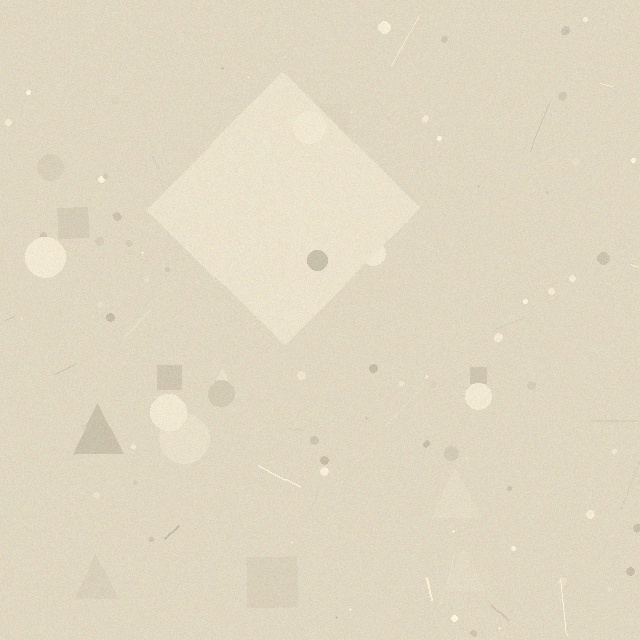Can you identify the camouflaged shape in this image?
The camouflaged shape is a diamond.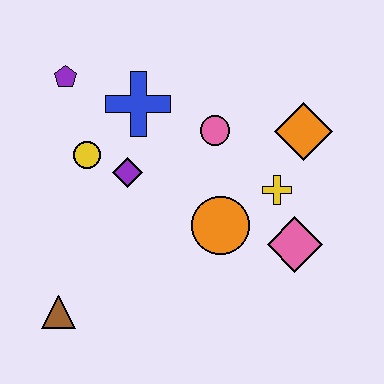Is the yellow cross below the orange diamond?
Yes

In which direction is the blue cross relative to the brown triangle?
The blue cross is above the brown triangle.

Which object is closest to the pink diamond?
The yellow cross is closest to the pink diamond.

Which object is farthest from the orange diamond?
The brown triangle is farthest from the orange diamond.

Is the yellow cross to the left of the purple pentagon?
No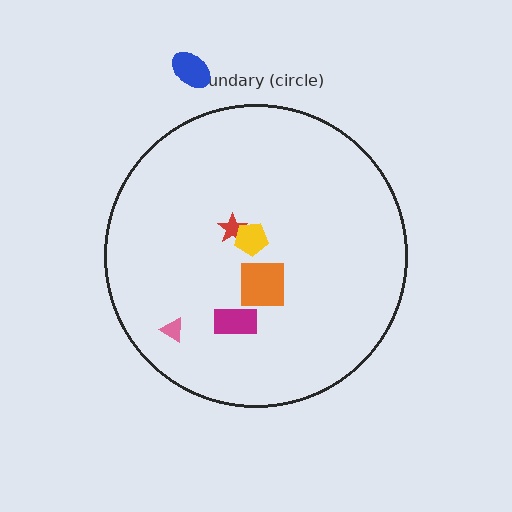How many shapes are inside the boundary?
5 inside, 1 outside.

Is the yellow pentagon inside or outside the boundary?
Inside.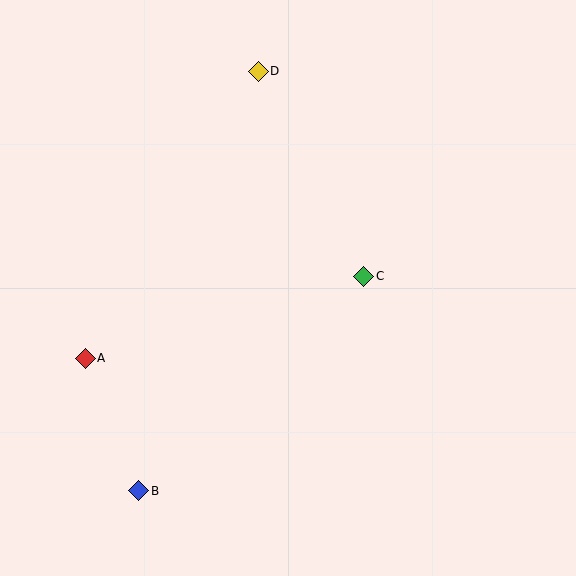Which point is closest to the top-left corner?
Point D is closest to the top-left corner.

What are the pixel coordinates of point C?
Point C is at (364, 276).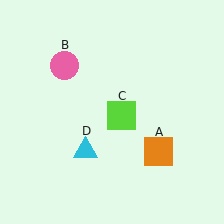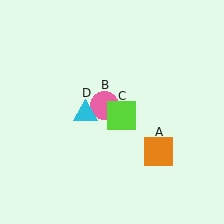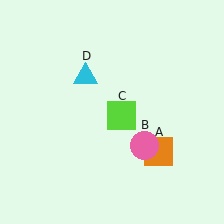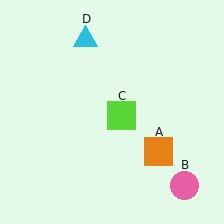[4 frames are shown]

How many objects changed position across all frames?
2 objects changed position: pink circle (object B), cyan triangle (object D).